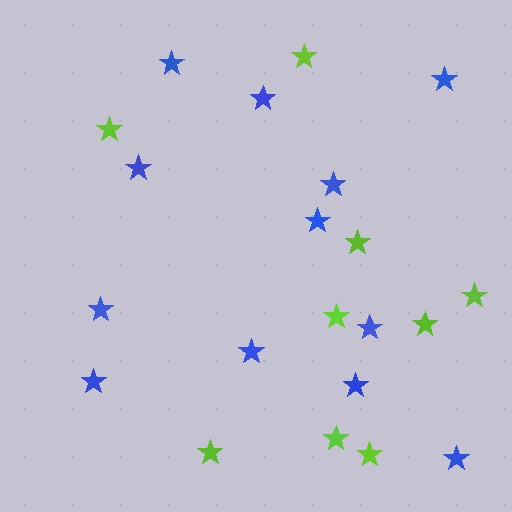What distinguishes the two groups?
There are 2 groups: one group of blue stars (12) and one group of lime stars (9).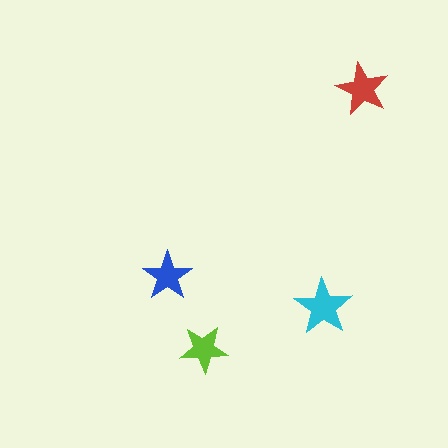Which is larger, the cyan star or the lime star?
The cyan one.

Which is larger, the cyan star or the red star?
The cyan one.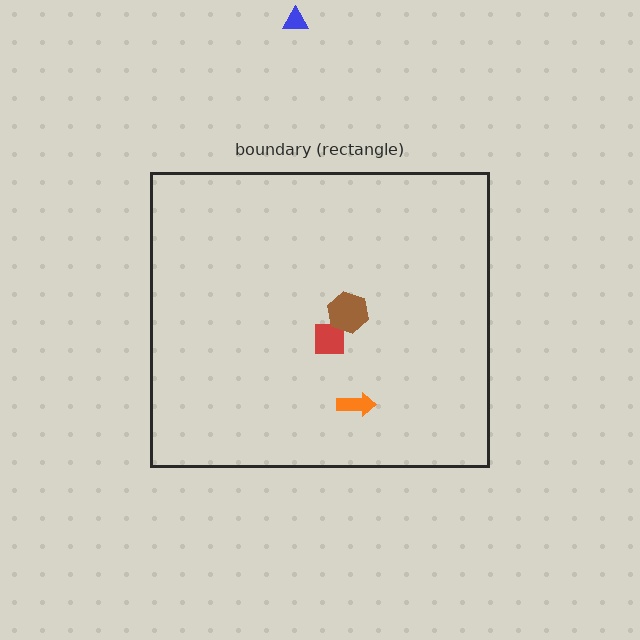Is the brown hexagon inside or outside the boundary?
Inside.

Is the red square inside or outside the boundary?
Inside.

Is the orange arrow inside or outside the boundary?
Inside.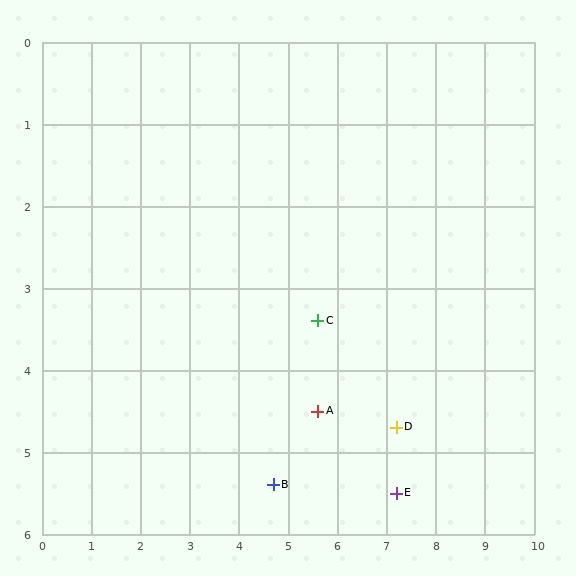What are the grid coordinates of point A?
Point A is at approximately (5.6, 4.5).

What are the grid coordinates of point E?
Point E is at approximately (7.2, 5.5).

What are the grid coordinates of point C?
Point C is at approximately (5.6, 3.4).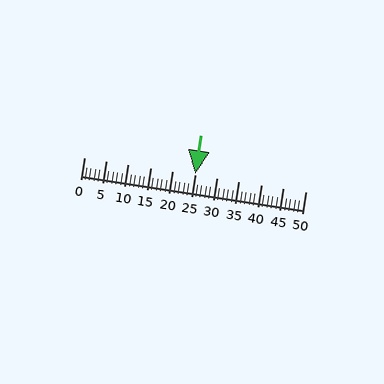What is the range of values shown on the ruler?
The ruler shows values from 0 to 50.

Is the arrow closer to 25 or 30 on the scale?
The arrow is closer to 25.